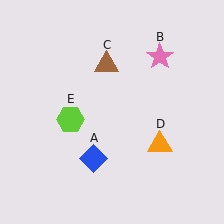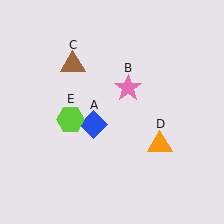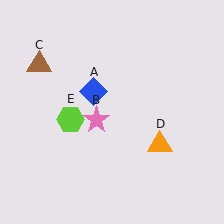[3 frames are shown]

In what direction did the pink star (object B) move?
The pink star (object B) moved down and to the left.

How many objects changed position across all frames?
3 objects changed position: blue diamond (object A), pink star (object B), brown triangle (object C).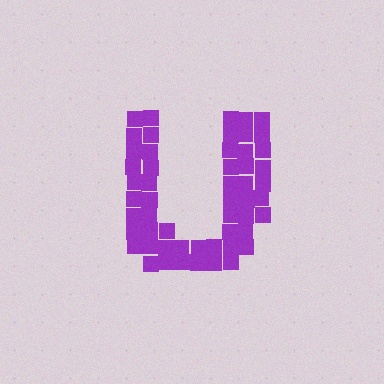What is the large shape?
The large shape is the letter U.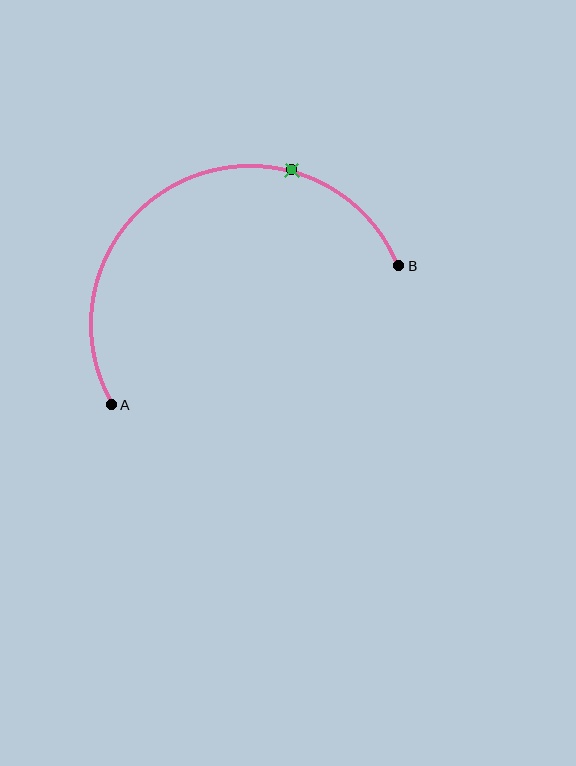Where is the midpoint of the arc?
The arc midpoint is the point on the curve farthest from the straight line joining A and B. It sits above that line.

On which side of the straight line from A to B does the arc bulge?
The arc bulges above the straight line connecting A and B.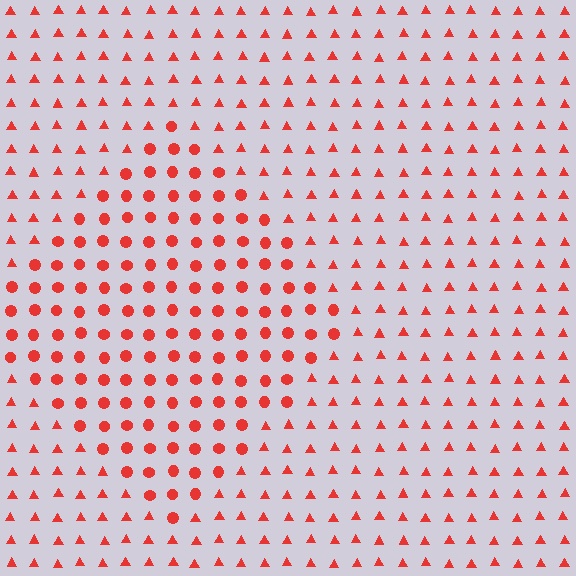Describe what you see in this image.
The image is filled with small red elements arranged in a uniform grid. A diamond-shaped region contains circles, while the surrounding area contains triangles. The boundary is defined purely by the change in element shape.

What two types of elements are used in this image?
The image uses circles inside the diamond region and triangles outside it.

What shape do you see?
I see a diamond.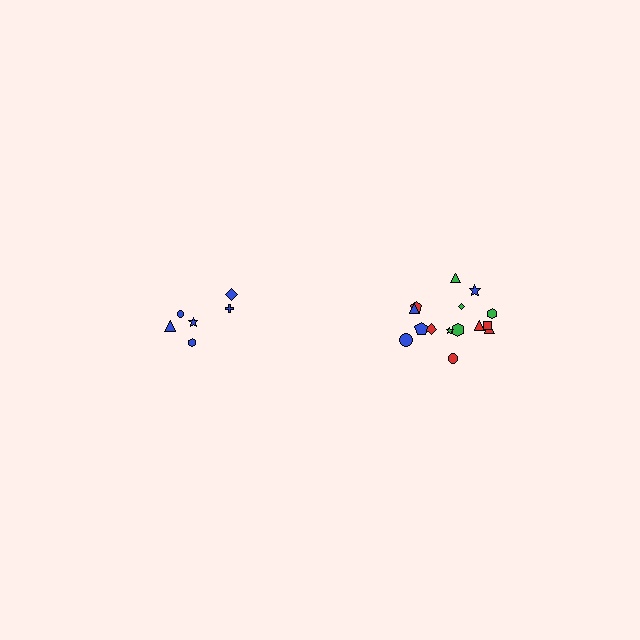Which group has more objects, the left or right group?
The right group.